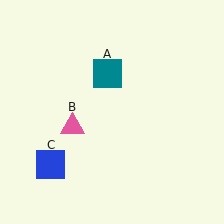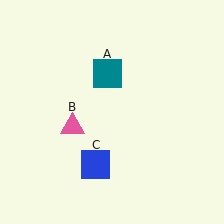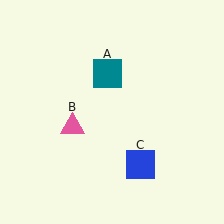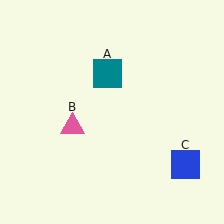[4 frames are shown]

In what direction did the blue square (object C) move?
The blue square (object C) moved right.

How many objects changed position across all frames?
1 object changed position: blue square (object C).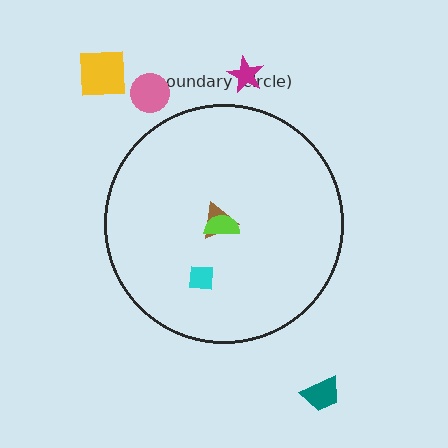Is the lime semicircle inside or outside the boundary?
Inside.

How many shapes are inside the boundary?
3 inside, 4 outside.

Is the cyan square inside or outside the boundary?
Inside.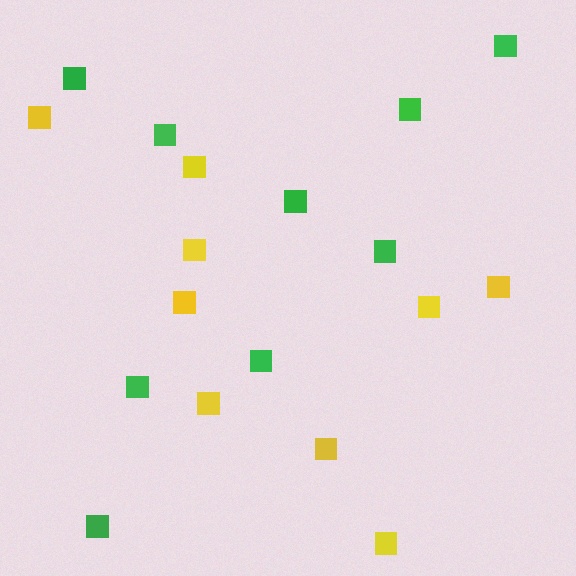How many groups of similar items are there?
There are 2 groups: one group of green squares (9) and one group of yellow squares (9).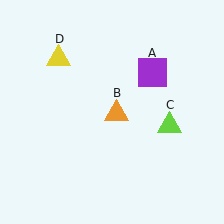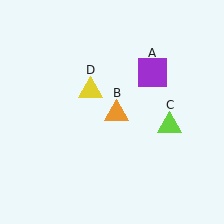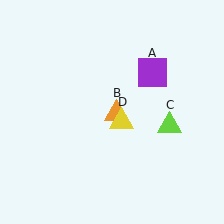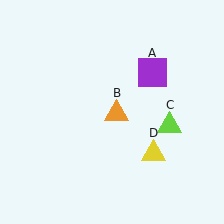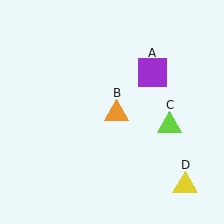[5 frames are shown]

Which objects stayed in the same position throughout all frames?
Purple square (object A) and orange triangle (object B) and lime triangle (object C) remained stationary.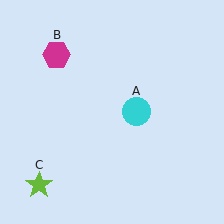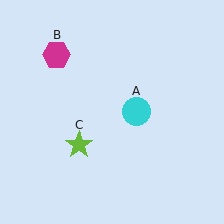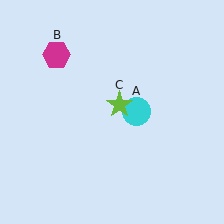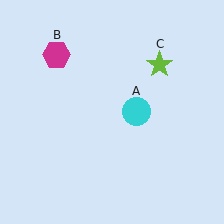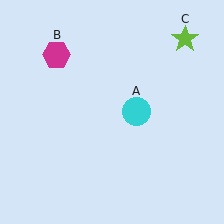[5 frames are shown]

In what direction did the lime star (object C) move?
The lime star (object C) moved up and to the right.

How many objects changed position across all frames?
1 object changed position: lime star (object C).